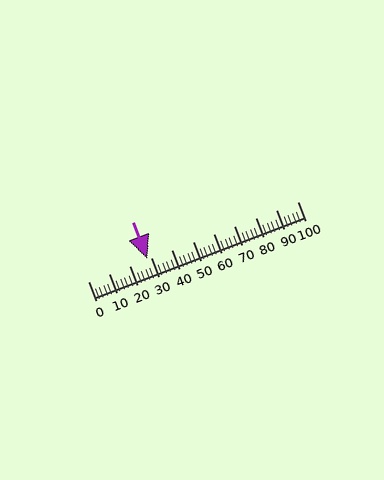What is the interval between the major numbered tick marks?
The major tick marks are spaced 10 units apart.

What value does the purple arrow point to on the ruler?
The purple arrow points to approximately 28.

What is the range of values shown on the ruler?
The ruler shows values from 0 to 100.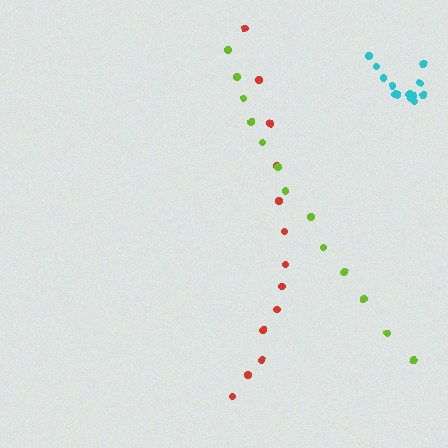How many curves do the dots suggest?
There are 3 distinct paths.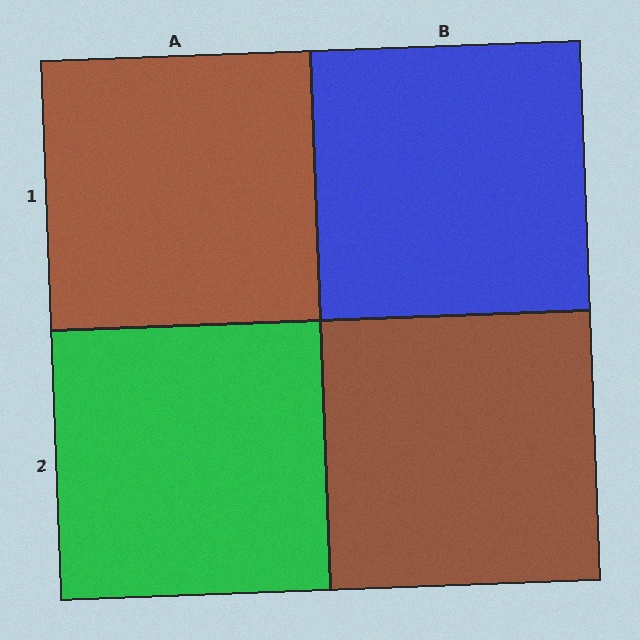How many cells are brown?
2 cells are brown.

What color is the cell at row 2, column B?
Brown.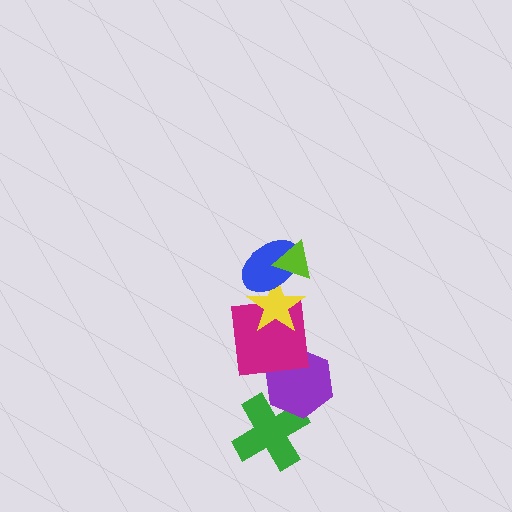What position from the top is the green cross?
The green cross is 6th from the top.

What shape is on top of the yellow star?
The blue ellipse is on top of the yellow star.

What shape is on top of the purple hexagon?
The magenta square is on top of the purple hexagon.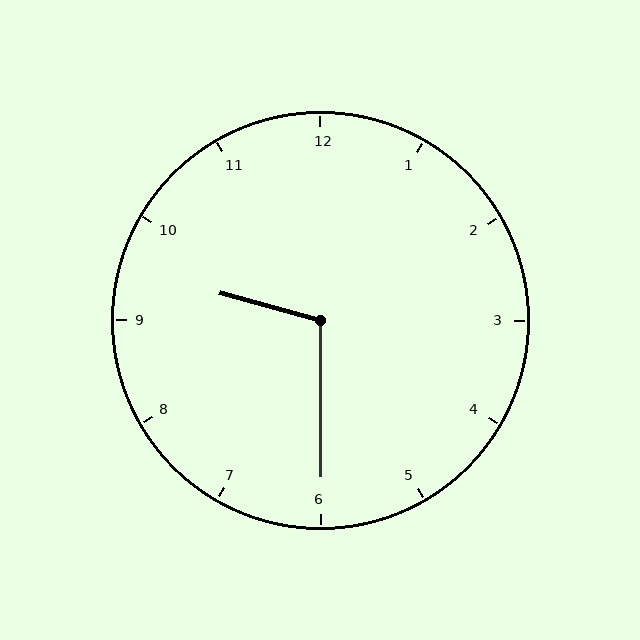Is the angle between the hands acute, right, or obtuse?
It is obtuse.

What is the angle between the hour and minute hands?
Approximately 105 degrees.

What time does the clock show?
9:30.